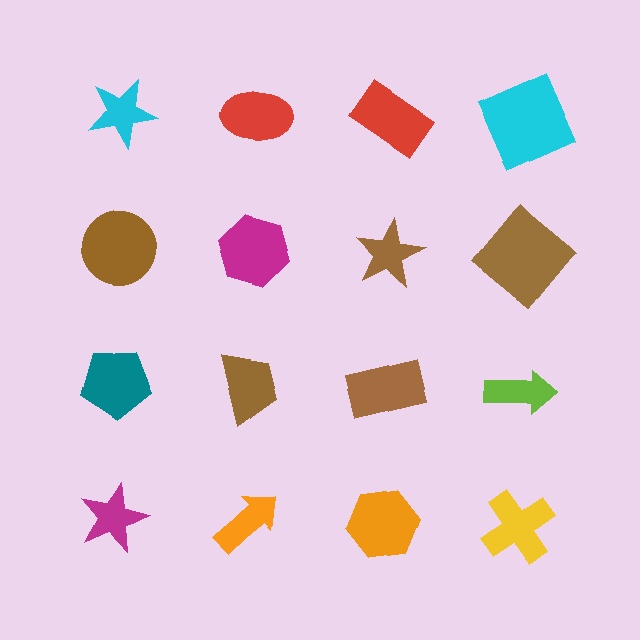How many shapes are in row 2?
4 shapes.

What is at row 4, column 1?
A magenta star.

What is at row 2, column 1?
A brown circle.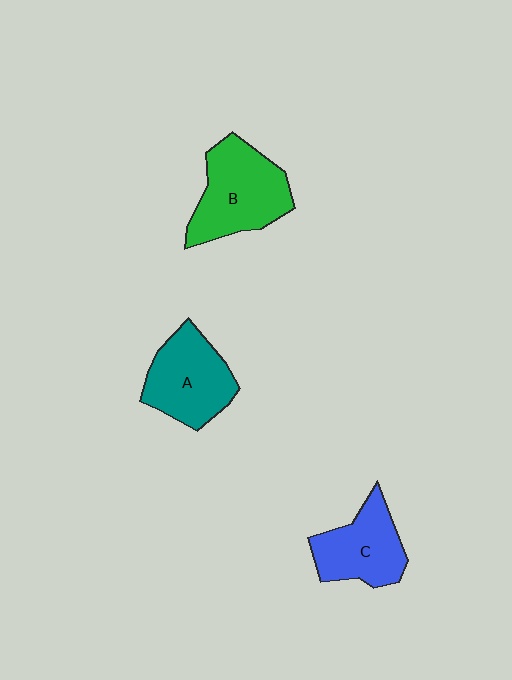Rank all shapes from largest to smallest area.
From largest to smallest: B (green), A (teal), C (blue).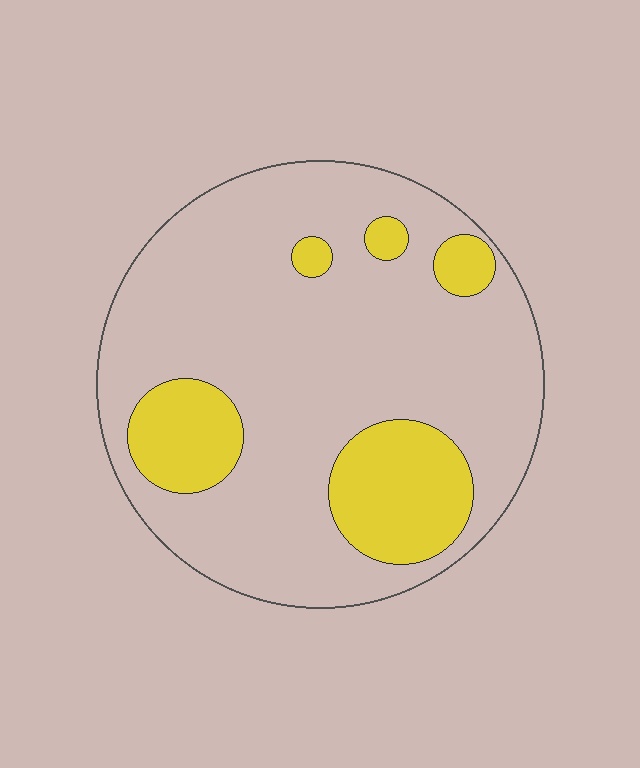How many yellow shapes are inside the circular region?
5.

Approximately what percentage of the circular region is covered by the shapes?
Approximately 20%.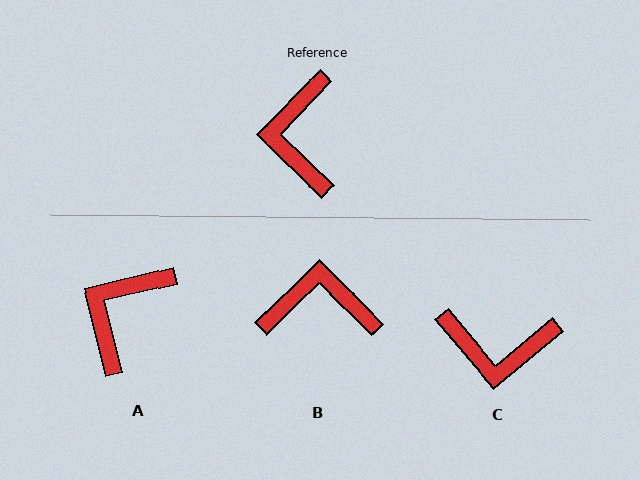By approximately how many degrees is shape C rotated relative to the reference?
Approximately 84 degrees counter-clockwise.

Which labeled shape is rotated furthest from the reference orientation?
B, about 91 degrees away.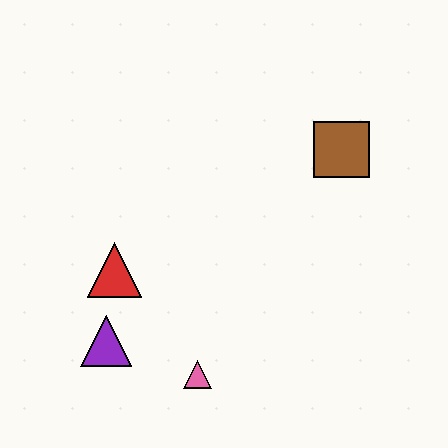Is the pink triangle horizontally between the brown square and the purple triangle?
Yes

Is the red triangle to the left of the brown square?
Yes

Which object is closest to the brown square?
The red triangle is closest to the brown square.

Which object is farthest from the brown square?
The purple triangle is farthest from the brown square.